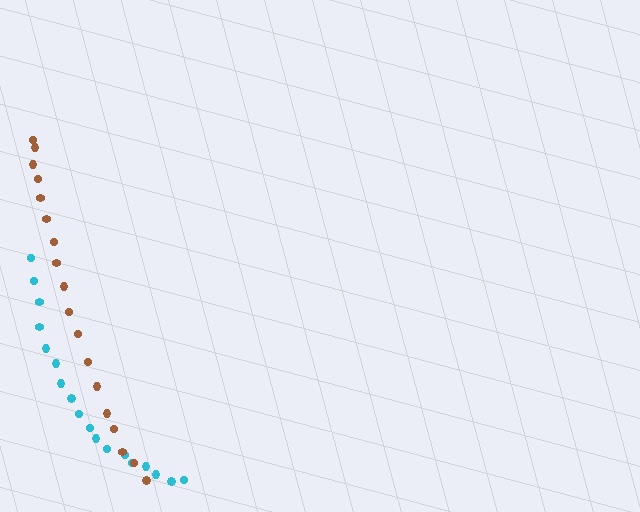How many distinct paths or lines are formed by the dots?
There are 2 distinct paths.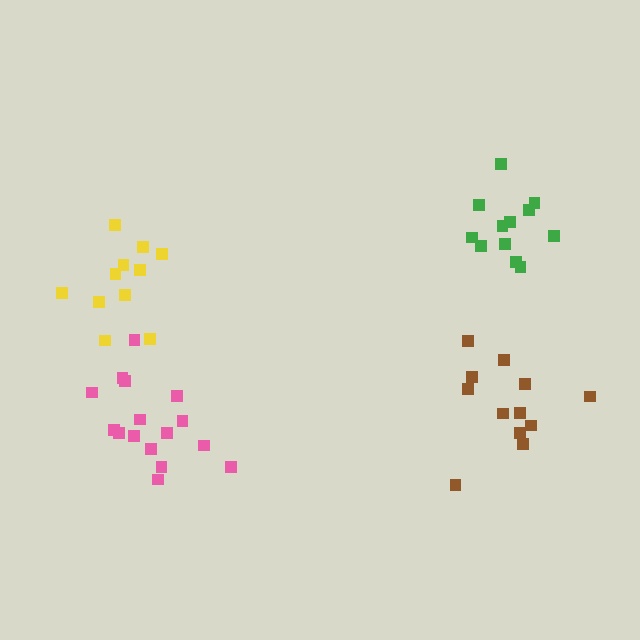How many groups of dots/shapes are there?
There are 4 groups.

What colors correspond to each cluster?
The clusters are colored: brown, pink, green, yellow.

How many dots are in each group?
Group 1: 12 dots, Group 2: 16 dots, Group 3: 12 dots, Group 4: 11 dots (51 total).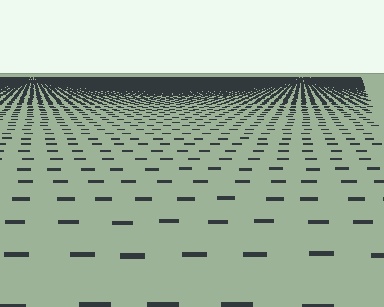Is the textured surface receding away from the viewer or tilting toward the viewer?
The surface is receding away from the viewer. Texture elements get smaller and denser toward the top.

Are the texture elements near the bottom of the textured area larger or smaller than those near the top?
Larger. Near the bottom, elements are closer to the viewer and appear at a bigger on-screen size.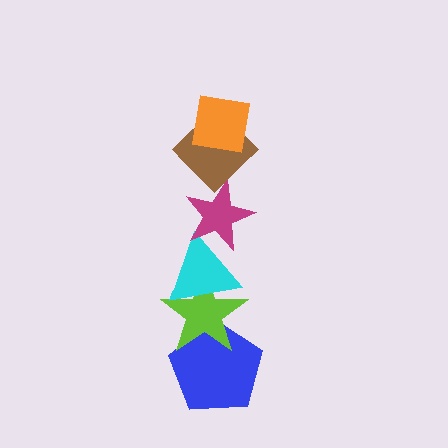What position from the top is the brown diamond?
The brown diamond is 2nd from the top.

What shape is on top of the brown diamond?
The orange square is on top of the brown diamond.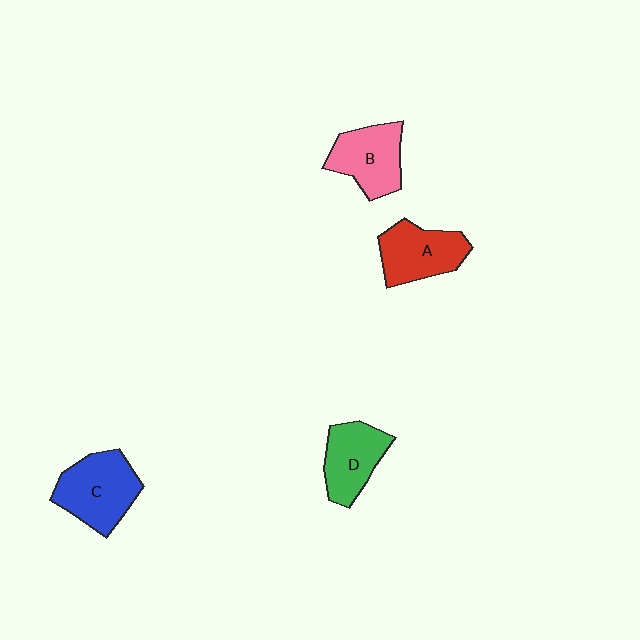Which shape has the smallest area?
Shape D (green).